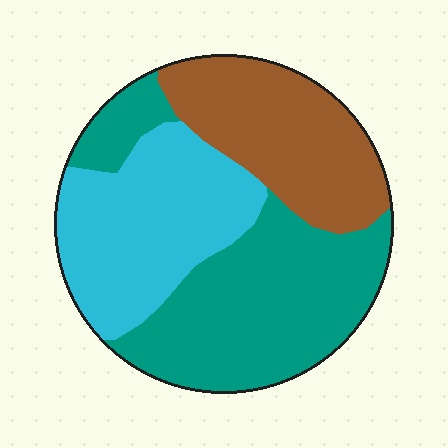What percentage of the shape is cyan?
Cyan covers around 30% of the shape.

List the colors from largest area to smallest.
From largest to smallest: teal, cyan, brown.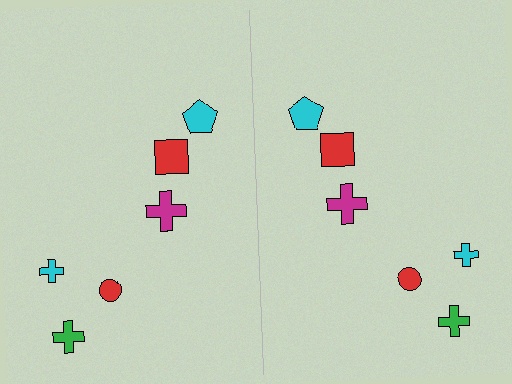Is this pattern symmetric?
Yes, this pattern has bilateral (reflection) symmetry.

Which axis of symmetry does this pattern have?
The pattern has a vertical axis of symmetry running through the center of the image.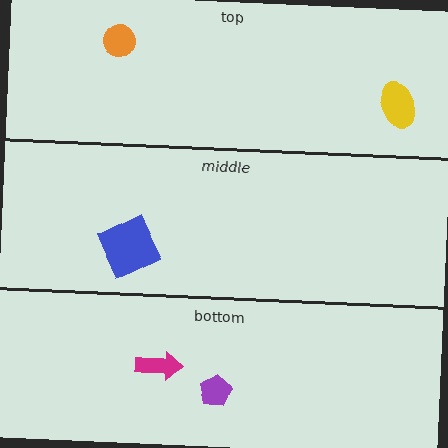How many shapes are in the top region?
2.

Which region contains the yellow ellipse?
The top region.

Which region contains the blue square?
The middle region.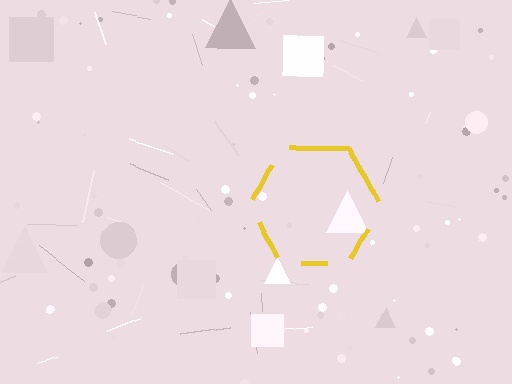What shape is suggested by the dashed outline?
The dashed outline suggests a hexagon.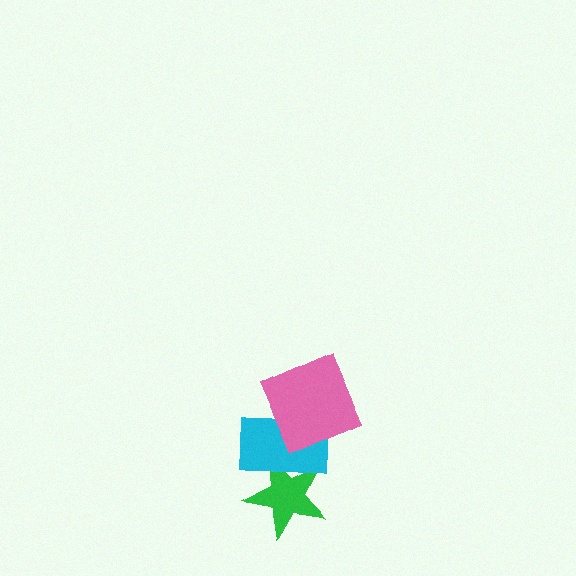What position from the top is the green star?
The green star is 3rd from the top.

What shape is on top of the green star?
The cyan rectangle is on top of the green star.